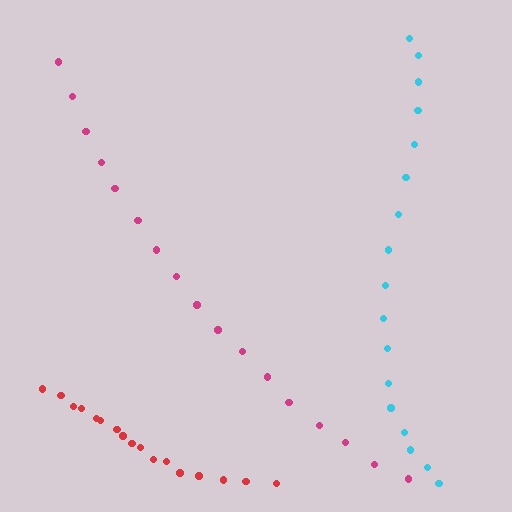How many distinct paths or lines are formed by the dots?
There are 3 distinct paths.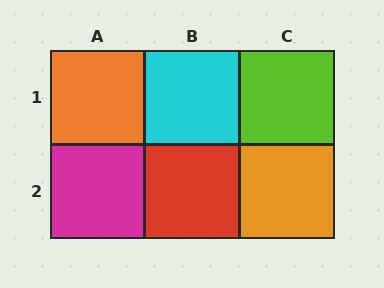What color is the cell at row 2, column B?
Red.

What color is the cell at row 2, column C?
Orange.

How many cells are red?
1 cell is red.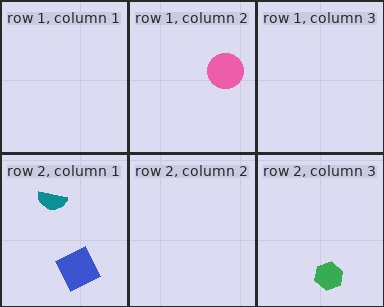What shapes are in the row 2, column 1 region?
The blue square, the teal semicircle.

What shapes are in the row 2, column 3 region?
The green hexagon.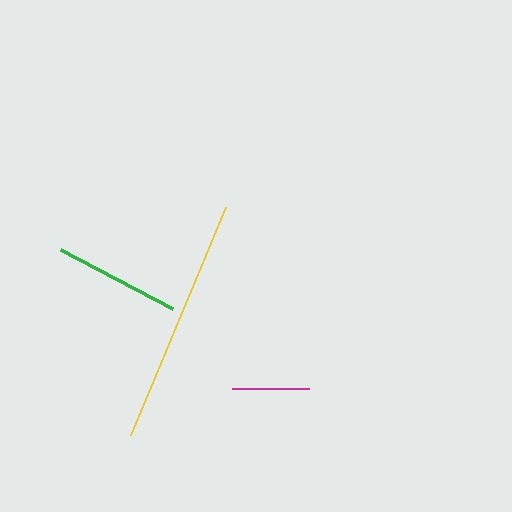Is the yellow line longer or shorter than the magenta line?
The yellow line is longer than the magenta line.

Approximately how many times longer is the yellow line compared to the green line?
The yellow line is approximately 1.9 times the length of the green line.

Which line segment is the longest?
The yellow line is the longest at approximately 248 pixels.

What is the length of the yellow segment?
The yellow segment is approximately 248 pixels long.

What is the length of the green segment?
The green segment is approximately 128 pixels long.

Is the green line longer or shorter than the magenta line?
The green line is longer than the magenta line.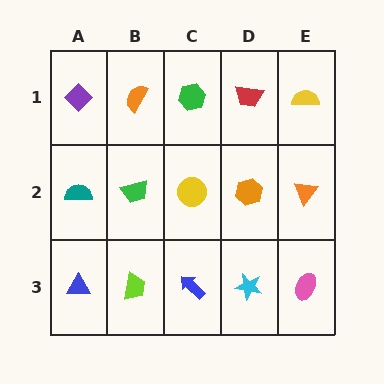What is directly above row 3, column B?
A green trapezoid.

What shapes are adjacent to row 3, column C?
A yellow circle (row 2, column C), a lime trapezoid (row 3, column B), a cyan star (row 3, column D).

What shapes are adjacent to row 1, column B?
A green trapezoid (row 2, column B), a purple diamond (row 1, column A), a green hexagon (row 1, column C).